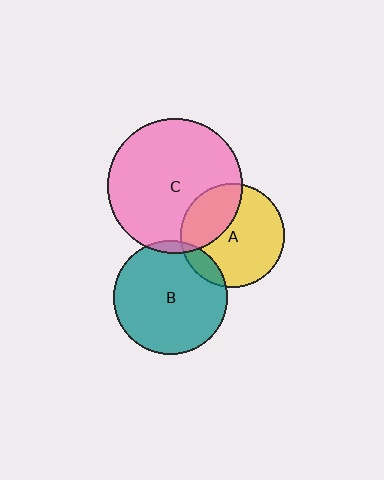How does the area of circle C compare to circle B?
Approximately 1.4 times.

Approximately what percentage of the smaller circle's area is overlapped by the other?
Approximately 30%.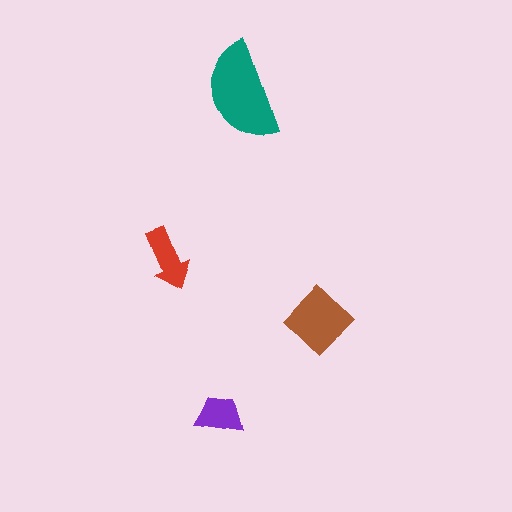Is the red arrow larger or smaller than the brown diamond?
Smaller.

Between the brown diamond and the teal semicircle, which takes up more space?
The teal semicircle.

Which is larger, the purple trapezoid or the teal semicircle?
The teal semicircle.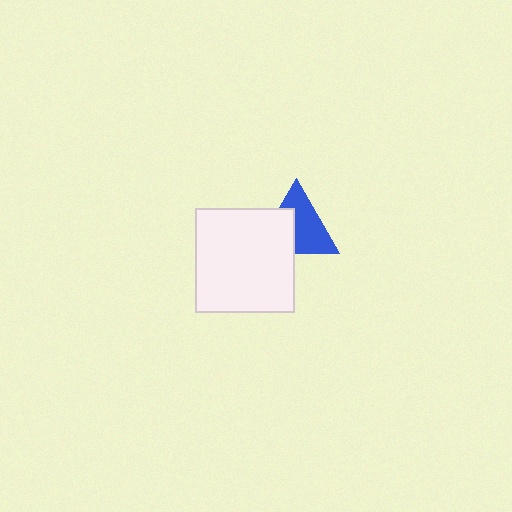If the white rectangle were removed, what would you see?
You would see the complete blue triangle.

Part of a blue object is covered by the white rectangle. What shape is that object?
It is a triangle.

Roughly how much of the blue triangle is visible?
About half of it is visible (roughly 59%).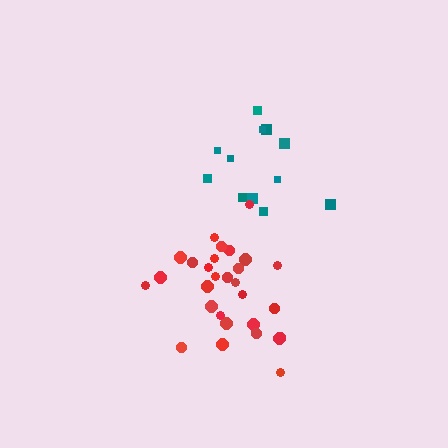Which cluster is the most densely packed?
Red.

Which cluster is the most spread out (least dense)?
Teal.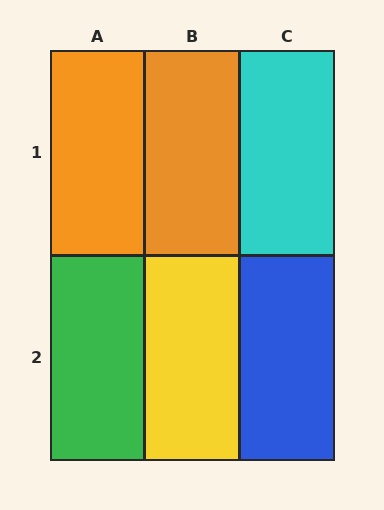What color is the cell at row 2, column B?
Yellow.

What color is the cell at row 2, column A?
Green.